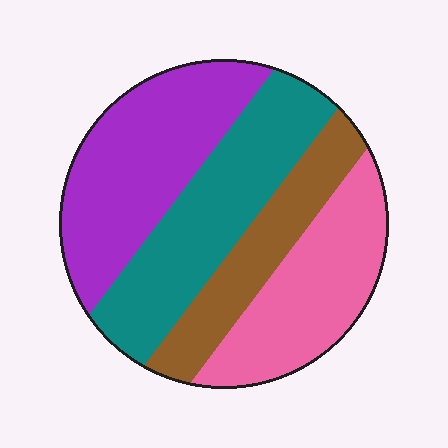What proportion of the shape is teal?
Teal covers about 30% of the shape.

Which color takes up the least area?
Brown, at roughly 20%.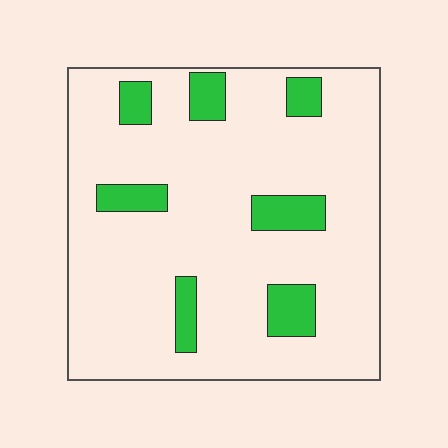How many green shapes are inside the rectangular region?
7.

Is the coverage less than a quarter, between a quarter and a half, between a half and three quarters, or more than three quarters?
Less than a quarter.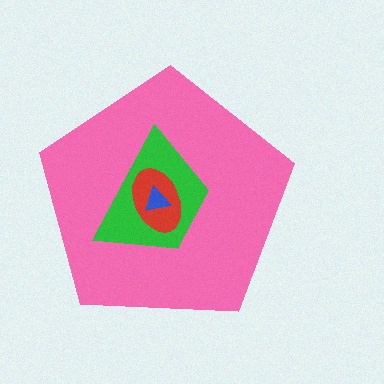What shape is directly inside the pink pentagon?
The green trapezoid.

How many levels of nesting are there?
4.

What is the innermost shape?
The blue triangle.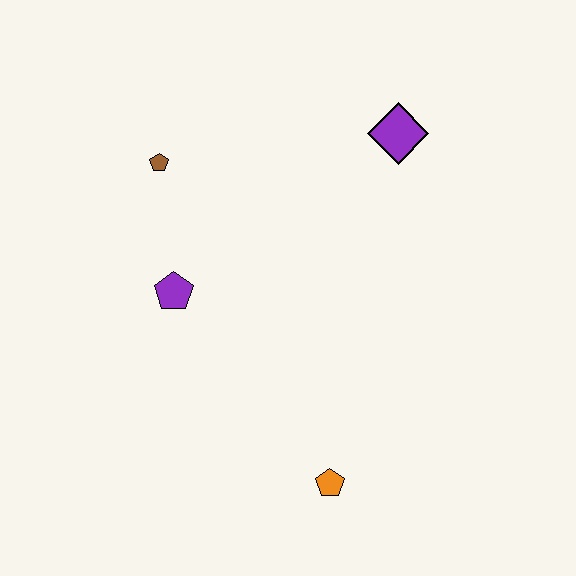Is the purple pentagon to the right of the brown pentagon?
Yes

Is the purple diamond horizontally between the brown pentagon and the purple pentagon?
No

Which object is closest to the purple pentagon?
The brown pentagon is closest to the purple pentagon.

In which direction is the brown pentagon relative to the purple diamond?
The brown pentagon is to the left of the purple diamond.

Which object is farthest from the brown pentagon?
The orange pentagon is farthest from the brown pentagon.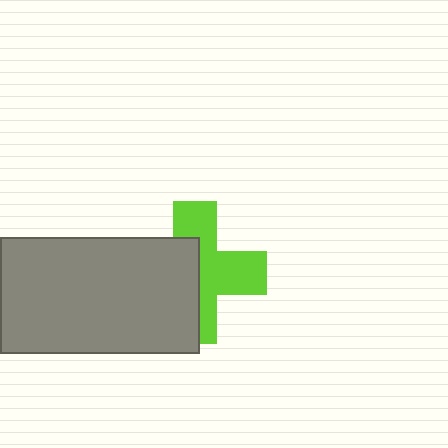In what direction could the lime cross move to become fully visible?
The lime cross could move right. That would shift it out from behind the gray rectangle entirely.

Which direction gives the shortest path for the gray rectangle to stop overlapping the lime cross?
Moving left gives the shortest separation.